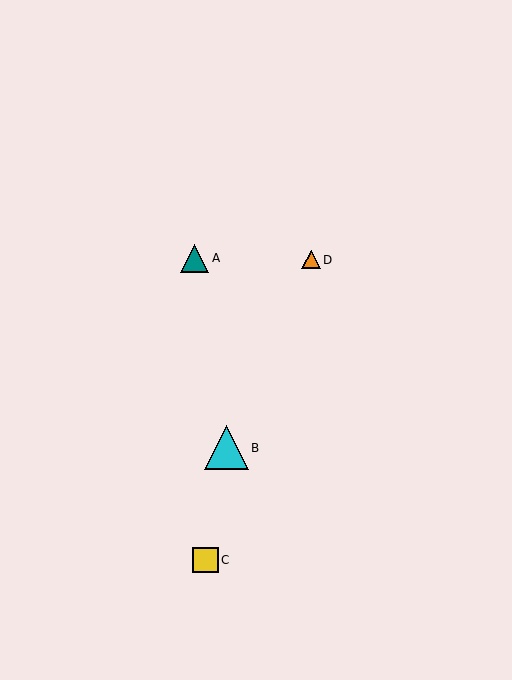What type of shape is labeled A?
Shape A is a teal triangle.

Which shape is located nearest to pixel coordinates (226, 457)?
The cyan triangle (labeled B) at (227, 448) is nearest to that location.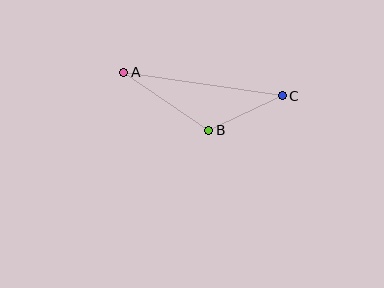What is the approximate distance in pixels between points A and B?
The distance between A and B is approximately 103 pixels.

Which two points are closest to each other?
Points B and C are closest to each other.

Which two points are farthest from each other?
Points A and C are farthest from each other.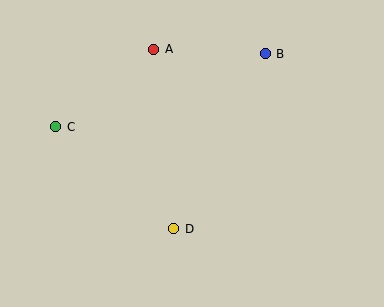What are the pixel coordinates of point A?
Point A is at (154, 49).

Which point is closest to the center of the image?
Point D at (174, 229) is closest to the center.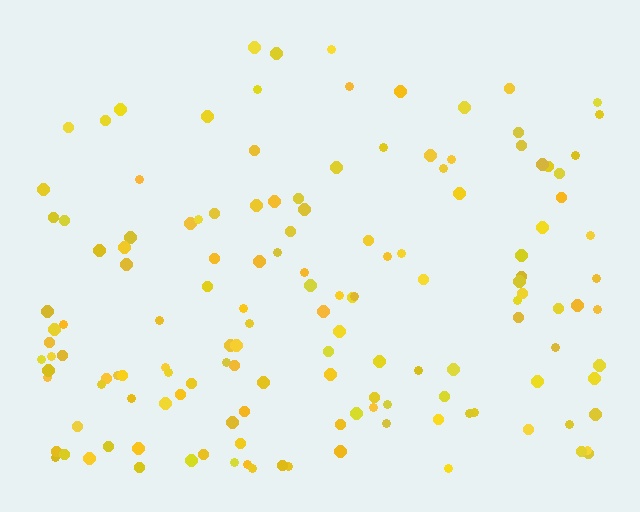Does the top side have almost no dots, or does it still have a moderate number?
Still a moderate number, just noticeably fewer than the bottom.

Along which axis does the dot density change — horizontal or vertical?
Vertical.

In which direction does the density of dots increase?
From top to bottom, with the bottom side densest.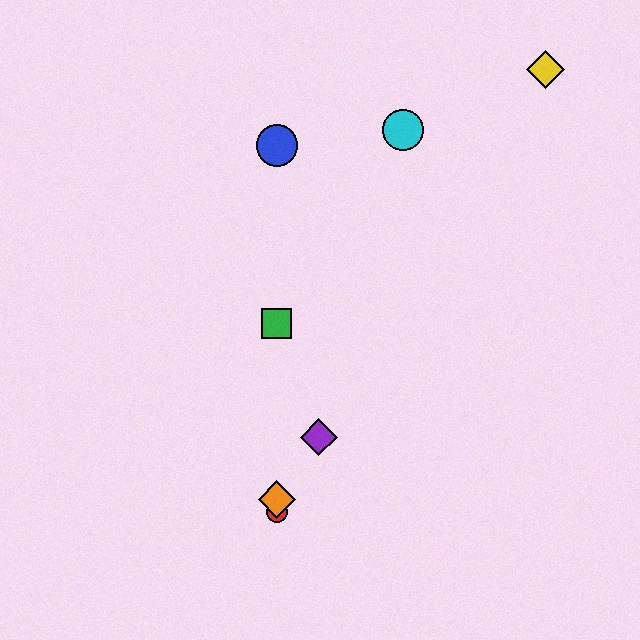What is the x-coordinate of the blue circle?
The blue circle is at x≈277.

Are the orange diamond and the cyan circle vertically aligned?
No, the orange diamond is at x≈277 and the cyan circle is at x≈403.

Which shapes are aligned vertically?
The red circle, the blue circle, the green square, the orange diamond are aligned vertically.